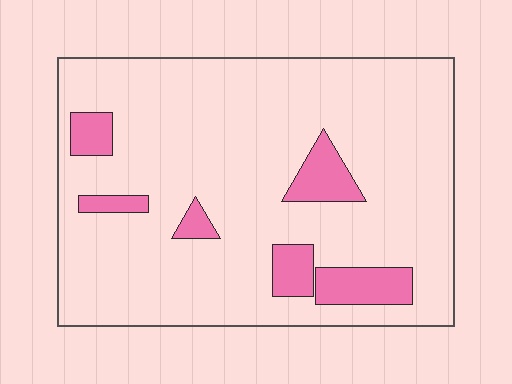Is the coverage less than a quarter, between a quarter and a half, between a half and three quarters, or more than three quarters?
Less than a quarter.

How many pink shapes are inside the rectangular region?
6.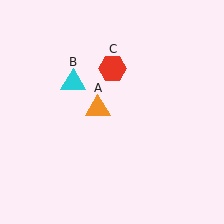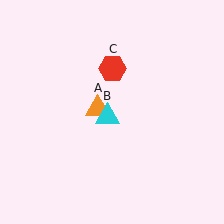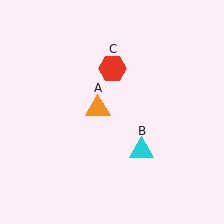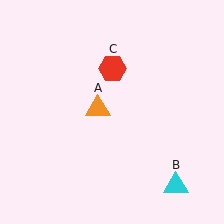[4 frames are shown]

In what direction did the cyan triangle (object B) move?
The cyan triangle (object B) moved down and to the right.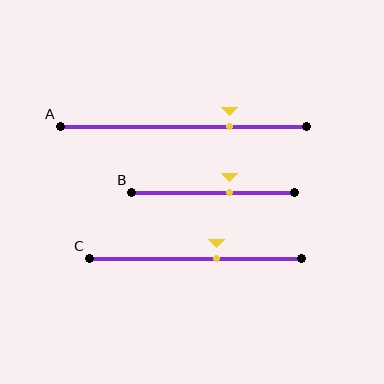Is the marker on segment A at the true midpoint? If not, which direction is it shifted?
No, the marker on segment A is shifted to the right by about 19% of the segment length.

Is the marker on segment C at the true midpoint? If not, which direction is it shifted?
No, the marker on segment C is shifted to the right by about 10% of the segment length.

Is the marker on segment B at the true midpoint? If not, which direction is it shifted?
No, the marker on segment B is shifted to the right by about 10% of the segment length.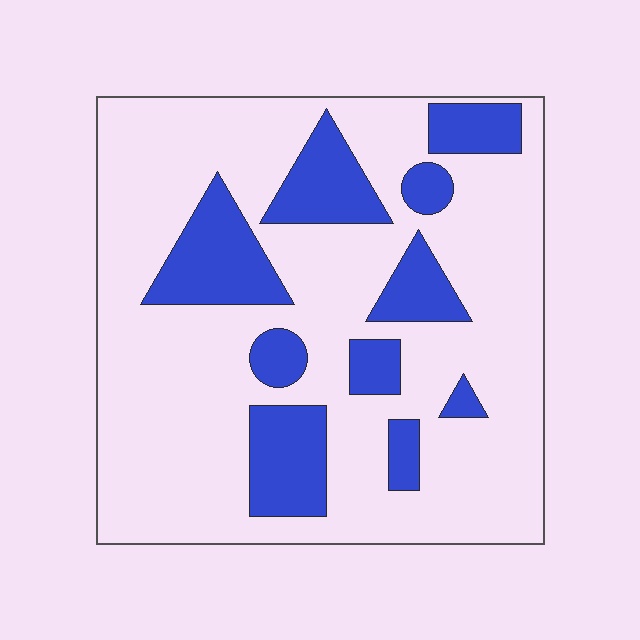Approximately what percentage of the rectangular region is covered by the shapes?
Approximately 25%.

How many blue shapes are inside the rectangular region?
10.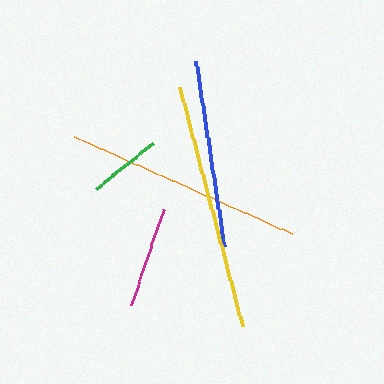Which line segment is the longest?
The yellow line is the longest at approximately 246 pixels.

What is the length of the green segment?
The green segment is approximately 73 pixels long.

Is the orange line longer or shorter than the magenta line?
The orange line is longer than the magenta line.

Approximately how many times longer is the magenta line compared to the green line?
The magenta line is approximately 1.4 times the length of the green line.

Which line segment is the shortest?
The green line is the shortest at approximately 73 pixels.